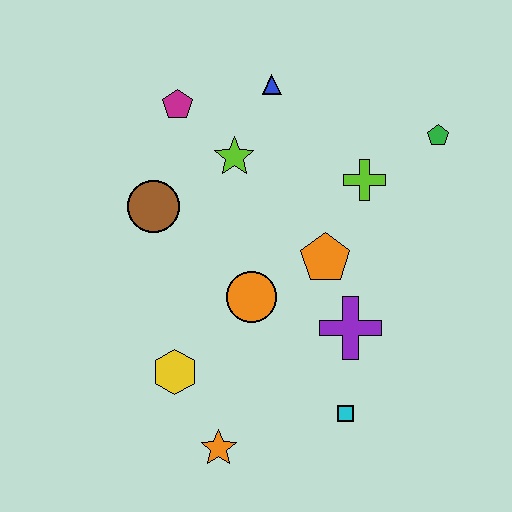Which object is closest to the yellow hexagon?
The orange star is closest to the yellow hexagon.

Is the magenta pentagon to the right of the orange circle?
No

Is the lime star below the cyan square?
No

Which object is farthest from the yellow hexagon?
The green pentagon is farthest from the yellow hexagon.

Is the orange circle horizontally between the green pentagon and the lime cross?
No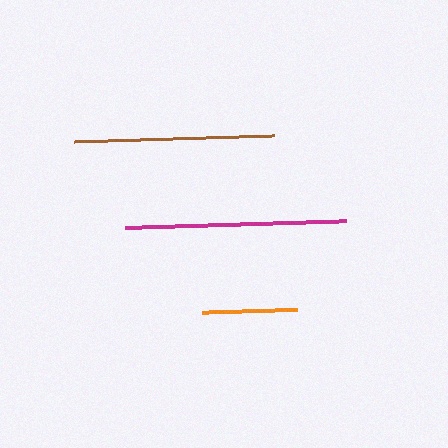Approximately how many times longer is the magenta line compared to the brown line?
The magenta line is approximately 1.1 times the length of the brown line.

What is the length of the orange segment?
The orange segment is approximately 95 pixels long.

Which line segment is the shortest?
The orange line is the shortest at approximately 95 pixels.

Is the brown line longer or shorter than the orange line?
The brown line is longer than the orange line.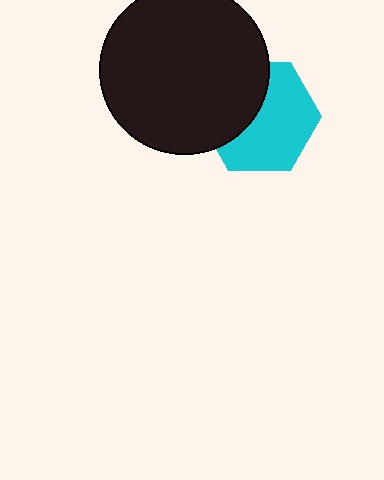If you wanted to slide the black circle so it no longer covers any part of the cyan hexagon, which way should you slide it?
Slide it left — that is the most direct way to separate the two shapes.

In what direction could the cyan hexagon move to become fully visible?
The cyan hexagon could move right. That would shift it out from behind the black circle entirely.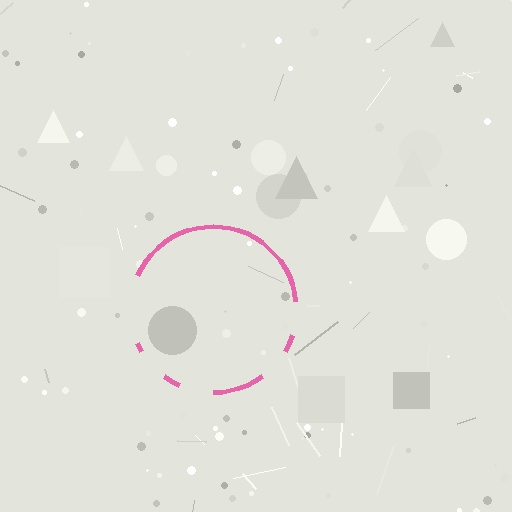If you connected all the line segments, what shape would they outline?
They would outline a circle.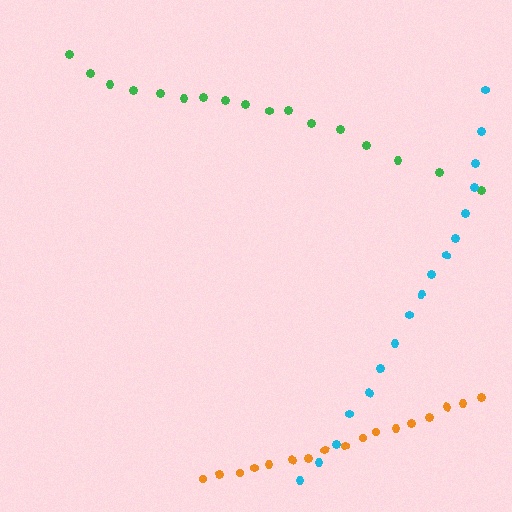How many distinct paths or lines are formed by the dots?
There are 3 distinct paths.